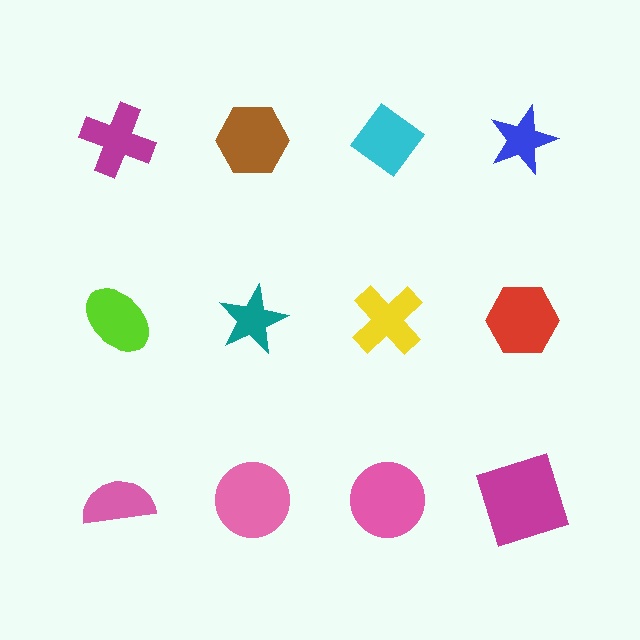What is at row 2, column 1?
A lime ellipse.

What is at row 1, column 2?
A brown hexagon.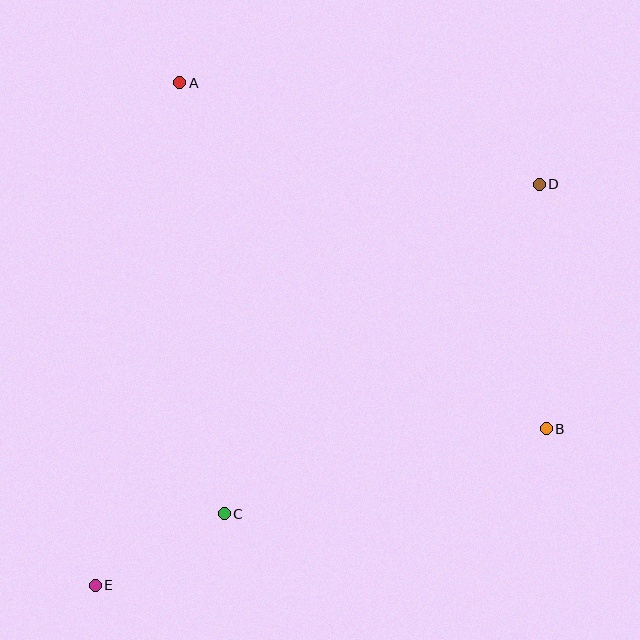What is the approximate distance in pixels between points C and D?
The distance between C and D is approximately 456 pixels.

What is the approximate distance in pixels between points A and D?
The distance between A and D is approximately 373 pixels.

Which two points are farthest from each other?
Points D and E are farthest from each other.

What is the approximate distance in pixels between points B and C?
The distance between B and C is approximately 333 pixels.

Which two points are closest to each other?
Points C and E are closest to each other.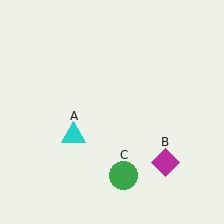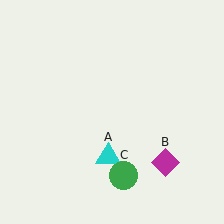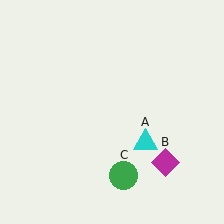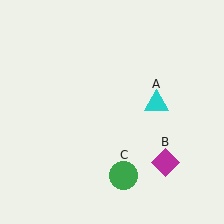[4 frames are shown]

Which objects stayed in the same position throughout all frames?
Magenta diamond (object B) and green circle (object C) remained stationary.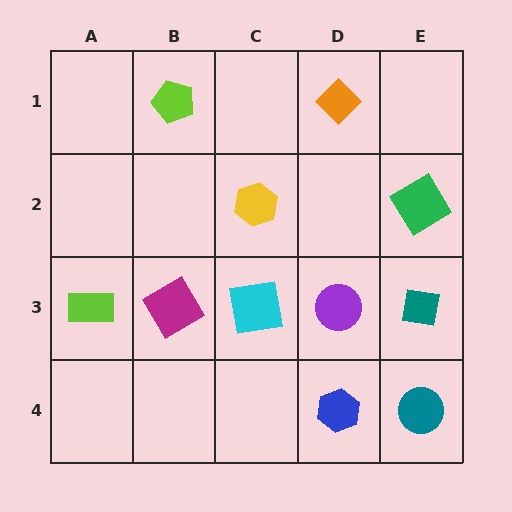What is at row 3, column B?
A magenta diamond.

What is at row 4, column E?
A teal circle.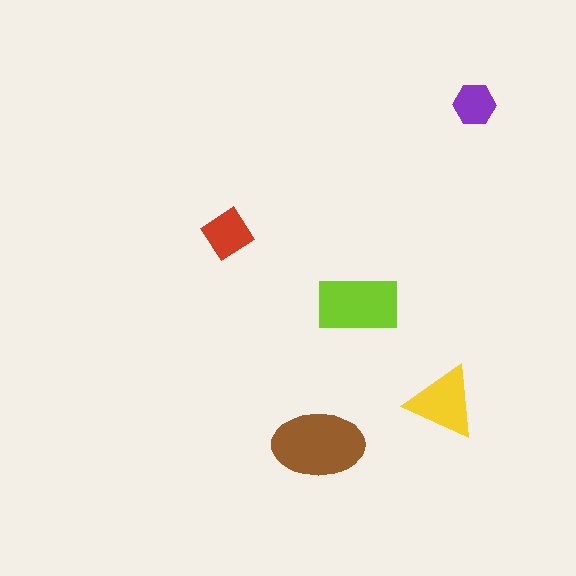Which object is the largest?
The brown ellipse.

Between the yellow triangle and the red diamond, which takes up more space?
The yellow triangle.